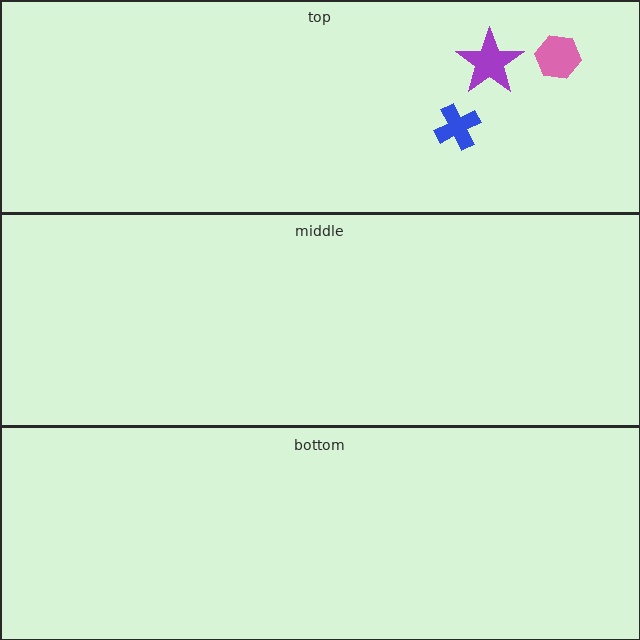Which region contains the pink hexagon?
The top region.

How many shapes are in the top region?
3.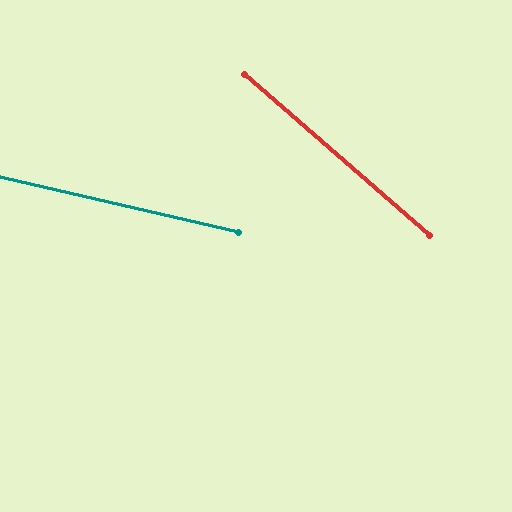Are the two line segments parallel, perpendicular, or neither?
Neither parallel nor perpendicular — they differ by about 28°.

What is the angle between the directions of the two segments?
Approximately 28 degrees.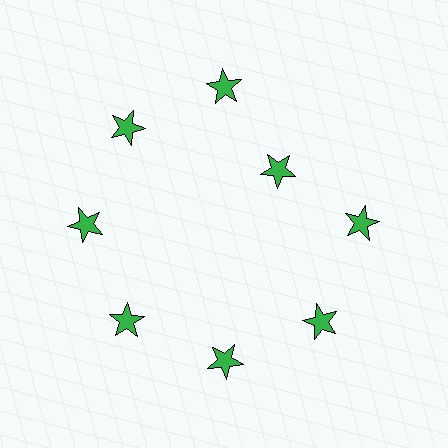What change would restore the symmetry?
The symmetry would be restored by moving it outward, back onto the ring so that all 8 stars sit at equal angles and equal distance from the center.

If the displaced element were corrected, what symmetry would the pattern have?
It would have 8-fold rotational symmetry — the pattern would map onto itself every 45 degrees.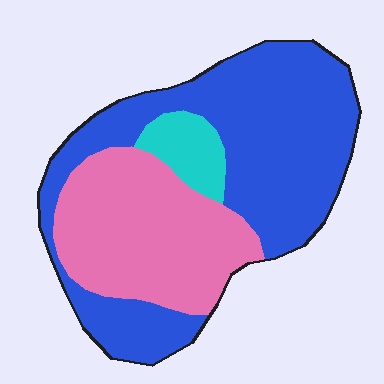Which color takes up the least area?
Cyan, at roughly 10%.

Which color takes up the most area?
Blue, at roughly 55%.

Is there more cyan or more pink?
Pink.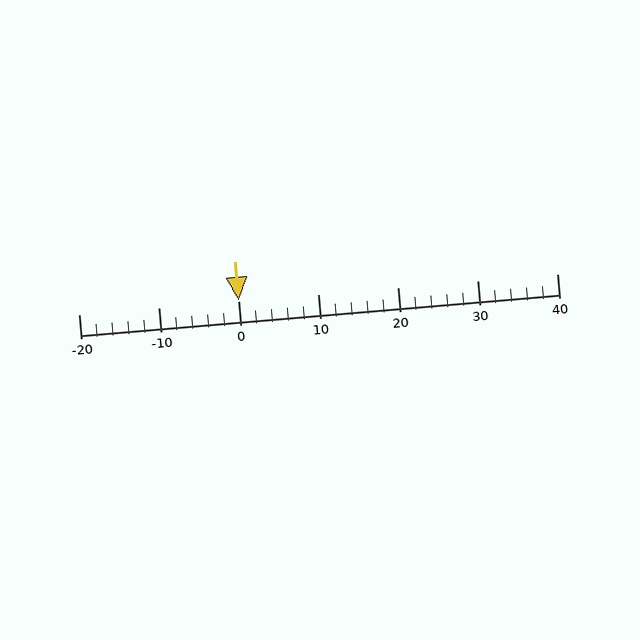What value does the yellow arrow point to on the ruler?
The yellow arrow points to approximately 0.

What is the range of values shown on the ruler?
The ruler shows values from -20 to 40.